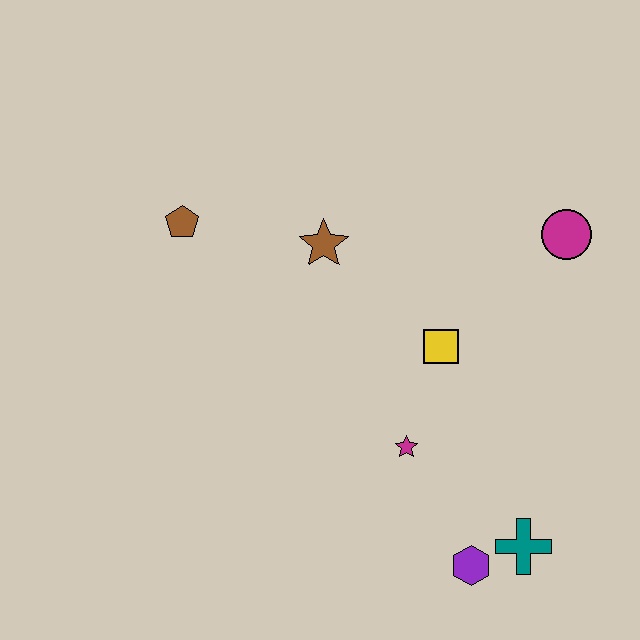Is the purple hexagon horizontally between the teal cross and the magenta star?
Yes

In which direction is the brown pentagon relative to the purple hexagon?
The brown pentagon is above the purple hexagon.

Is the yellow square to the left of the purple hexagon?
Yes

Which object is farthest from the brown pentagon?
The teal cross is farthest from the brown pentagon.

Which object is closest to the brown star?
The brown pentagon is closest to the brown star.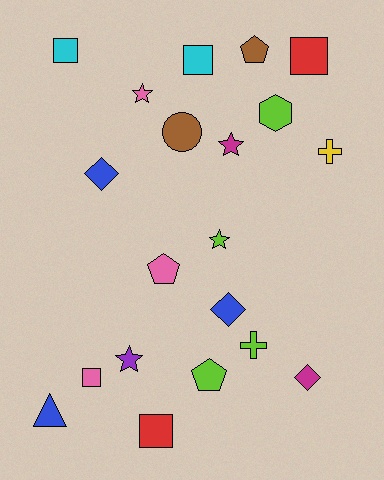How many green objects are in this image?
There are no green objects.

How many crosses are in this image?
There are 2 crosses.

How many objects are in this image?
There are 20 objects.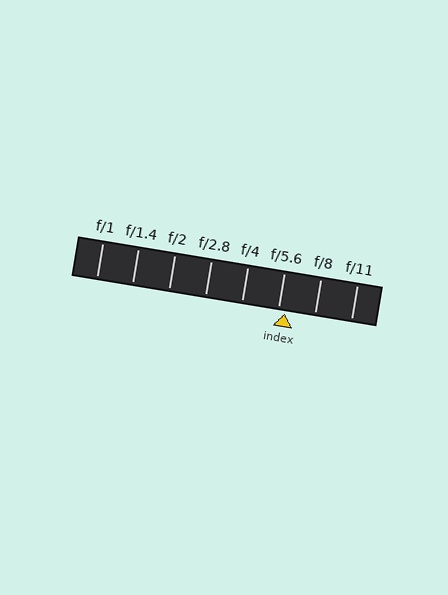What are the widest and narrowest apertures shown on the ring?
The widest aperture shown is f/1 and the narrowest is f/11.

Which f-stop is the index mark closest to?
The index mark is closest to f/5.6.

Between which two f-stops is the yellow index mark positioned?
The index mark is between f/5.6 and f/8.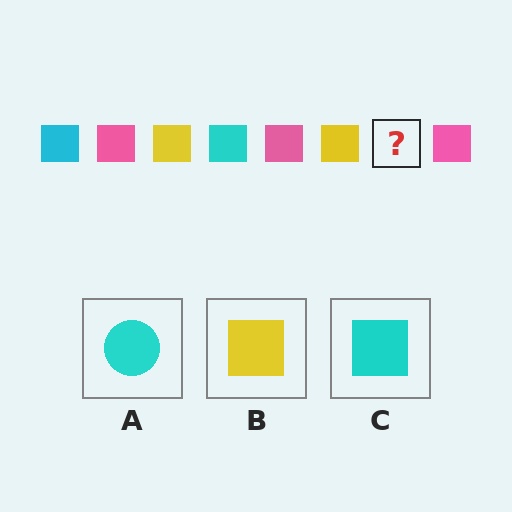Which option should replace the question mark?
Option C.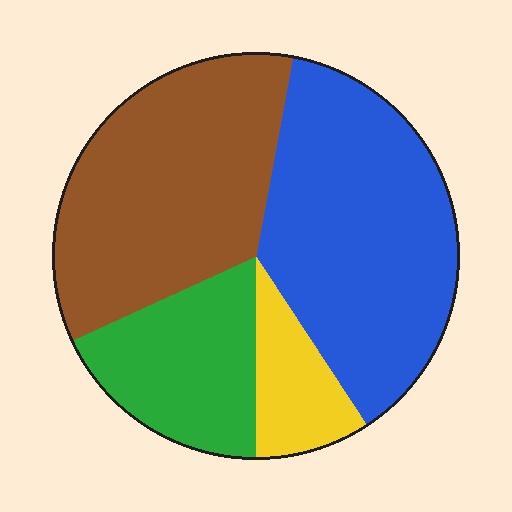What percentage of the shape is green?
Green takes up about one sixth (1/6) of the shape.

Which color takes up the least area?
Yellow, at roughly 10%.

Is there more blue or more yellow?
Blue.